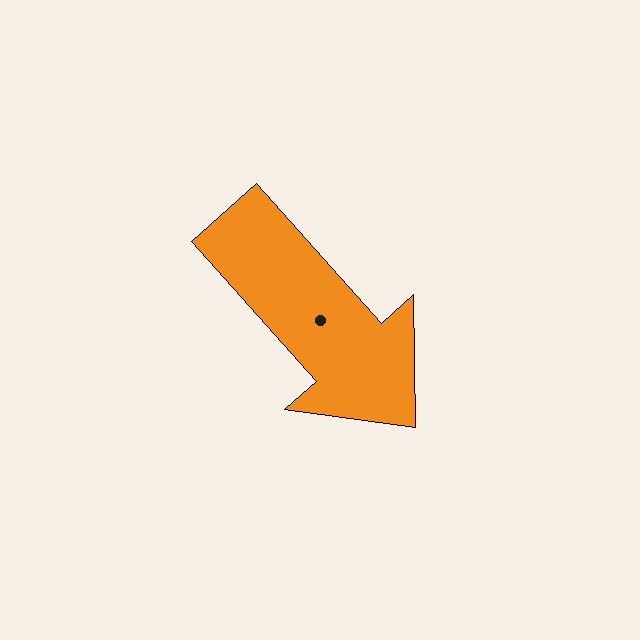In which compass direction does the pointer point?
Southeast.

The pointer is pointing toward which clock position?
Roughly 5 o'clock.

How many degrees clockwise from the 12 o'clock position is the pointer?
Approximately 138 degrees.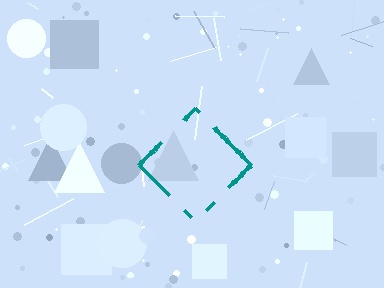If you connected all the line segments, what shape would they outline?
They would outline a diamond.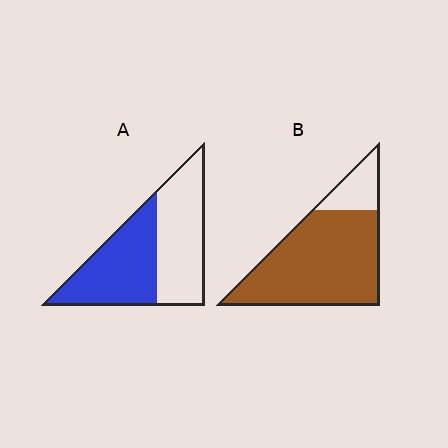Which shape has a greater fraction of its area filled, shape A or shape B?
Shape B.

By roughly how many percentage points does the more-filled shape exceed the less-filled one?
By roughly 35 percentage points (B over A).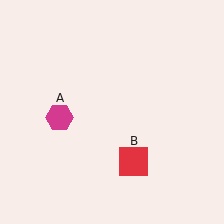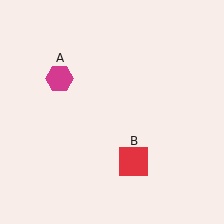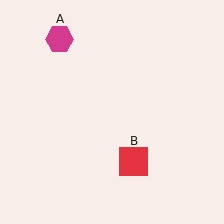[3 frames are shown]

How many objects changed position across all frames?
1 object changed position: magenta hexagon (object A).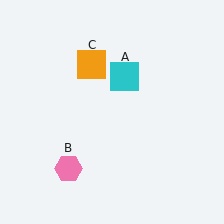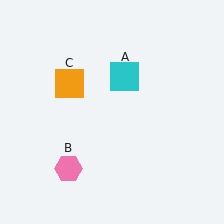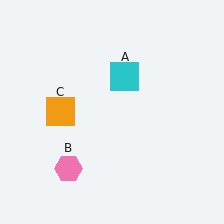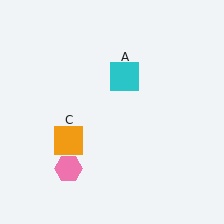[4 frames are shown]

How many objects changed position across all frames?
1 object changed position: orange square (object C).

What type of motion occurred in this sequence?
The orange square (object C) rotated counterclockwise around the center of the scene.